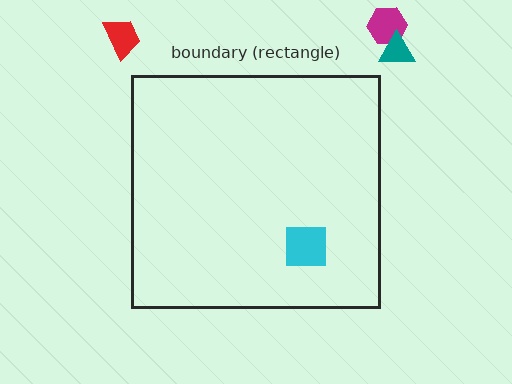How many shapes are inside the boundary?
1 inside, 3 outside.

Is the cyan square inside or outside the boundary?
Inside.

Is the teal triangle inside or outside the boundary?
Outside.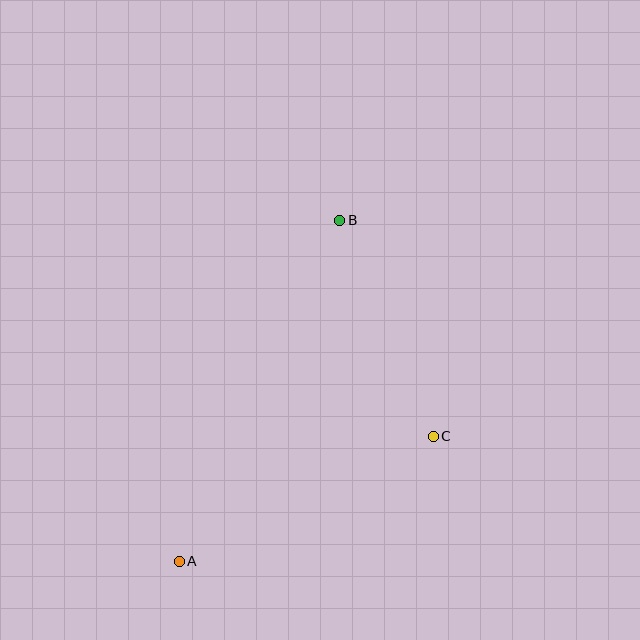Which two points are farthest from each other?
Points A and B are farthest from each other.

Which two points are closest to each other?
Points B and C are closest to each other.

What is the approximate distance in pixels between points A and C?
The distance between A and C is approximately 283 pixels.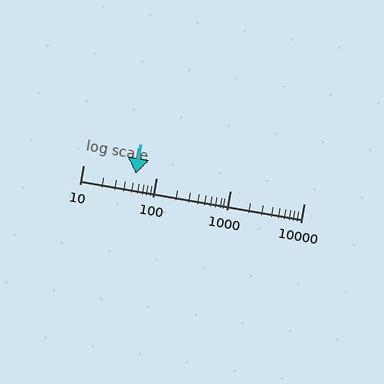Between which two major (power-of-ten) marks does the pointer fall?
The pointer is between 10 and 100.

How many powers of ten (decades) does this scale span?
The scale spans 3 decades, from 10 to 10000.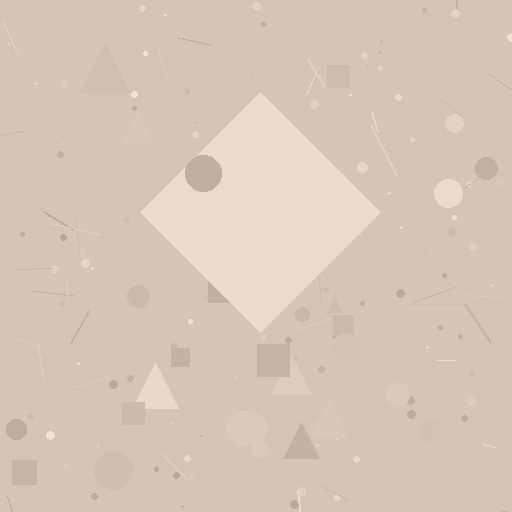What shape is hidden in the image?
A diamond is hidden in the image.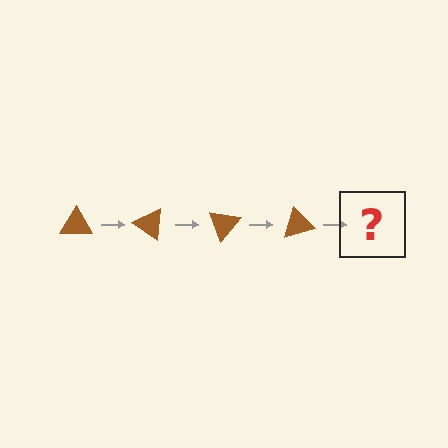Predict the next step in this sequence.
The next step is a brown triangle rotated 140 degrees.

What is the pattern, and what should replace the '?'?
The pattern is that the triangle rotates 35 degrees each step. The '?' should be a brown triangle rotated 140 degrees.